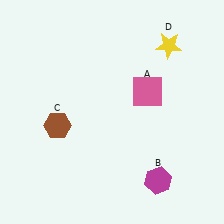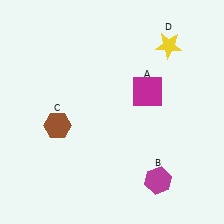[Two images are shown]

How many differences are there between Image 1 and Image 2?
There is 1 difference between the two images.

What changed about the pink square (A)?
In Image 1, A is pink. In Image 2, it changed to magenta.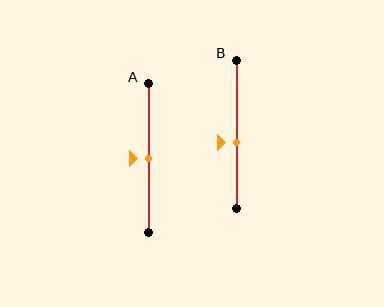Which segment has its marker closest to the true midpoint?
Segment A has its marker closest to the true midpoint.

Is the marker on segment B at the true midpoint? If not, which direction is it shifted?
No, the marker on segment B is shifted downward by about 6% of the segment length.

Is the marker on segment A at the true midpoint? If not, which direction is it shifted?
Yes, the marker on segment A is at the true midpoint.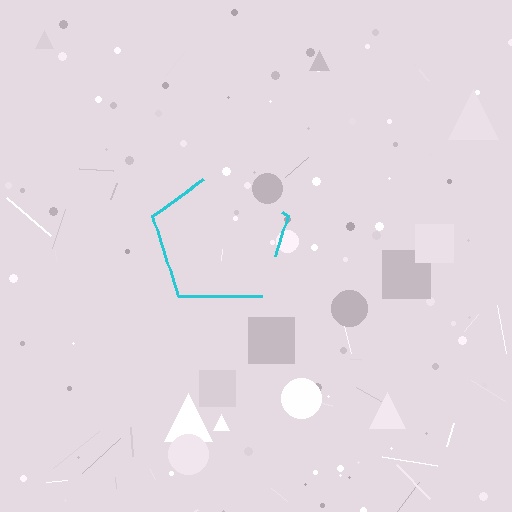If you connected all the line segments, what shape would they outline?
They would outline a pentagon.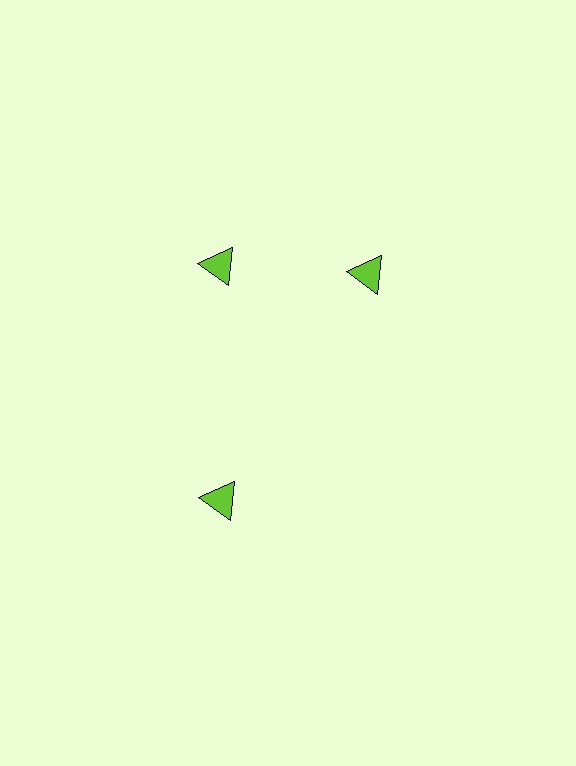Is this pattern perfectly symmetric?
No. The 3 lime triangles are arranged in a ring, but one element near the 3 o'clock position is rotated out of alignment along the ring, breaking the 3-fold rotational symmetry.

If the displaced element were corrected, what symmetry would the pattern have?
It would have 3-fold rotational symmetry — the pattern would map onto itself every 120 degrees.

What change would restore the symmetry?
The symmetry would be restored by rotating it back into even spacing with its neighbors so that all 3 triangles sit at equal angles and equal distance from the center.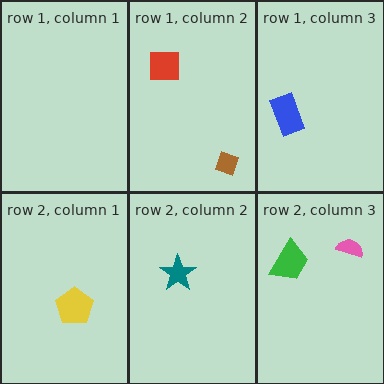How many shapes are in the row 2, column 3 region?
2.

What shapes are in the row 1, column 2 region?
The red square, the brown diamond.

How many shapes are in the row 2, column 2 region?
1.